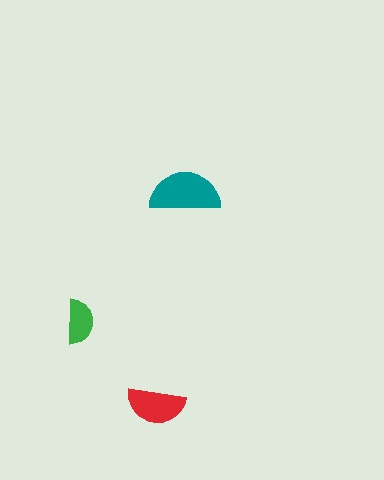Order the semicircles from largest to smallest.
the teal one, the red one, the green one.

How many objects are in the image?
There are 3 objects in the image.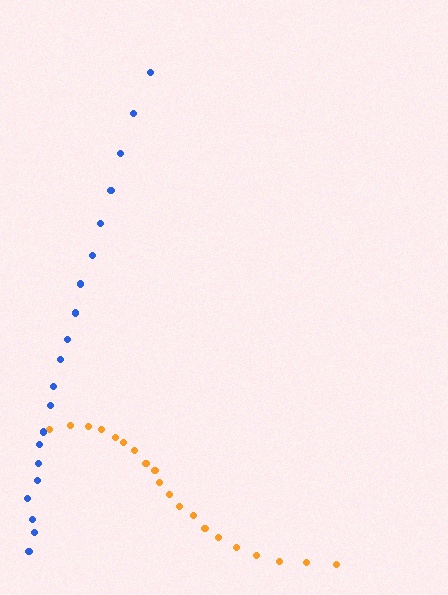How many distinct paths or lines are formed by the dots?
There are 2 distinct paths.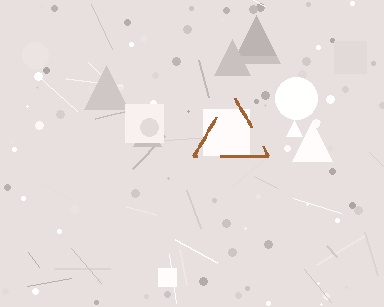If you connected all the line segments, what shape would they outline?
They would outline a triangle.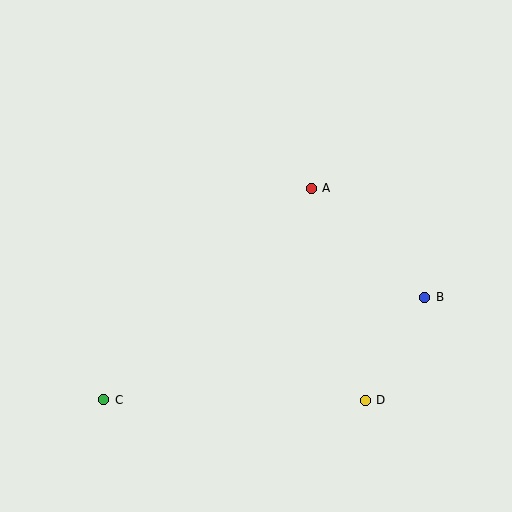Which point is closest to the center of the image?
Point A at (311, 188) is closest to the center.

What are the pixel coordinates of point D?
Point D is at (365, 400).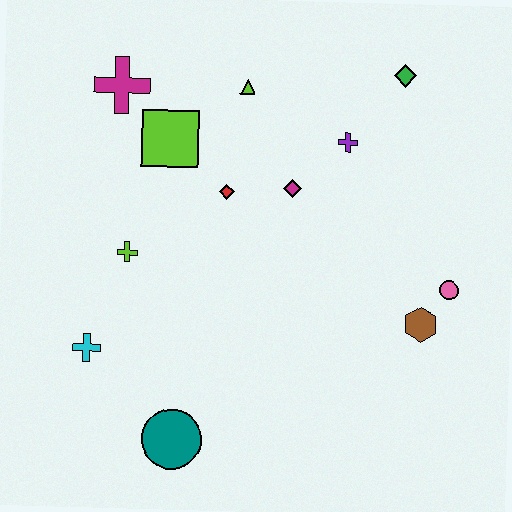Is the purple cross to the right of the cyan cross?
Yes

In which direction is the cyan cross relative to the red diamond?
The cyan cross is below the red diamond.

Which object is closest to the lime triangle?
The lime square is closest to the lime triangle.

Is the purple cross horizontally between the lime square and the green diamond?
Yes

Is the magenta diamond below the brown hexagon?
No